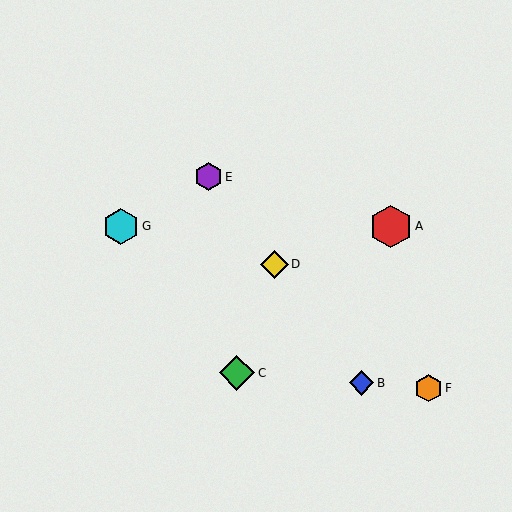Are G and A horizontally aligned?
Yes, both are at y≈226.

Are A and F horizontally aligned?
No, A is at y≈226 and F is at y≈388.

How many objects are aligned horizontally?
2 objects (A, G) are aligned horizontally.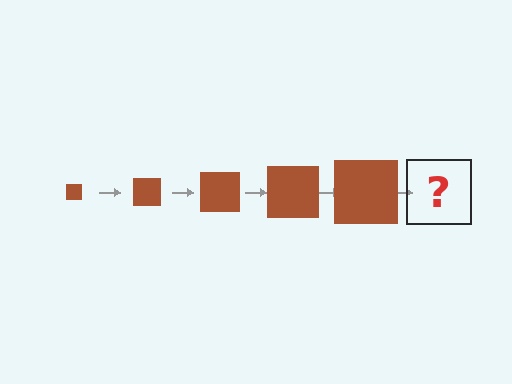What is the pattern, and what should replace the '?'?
The pattern is that the square gets progressively larger each step. The '?' should be a brown square, larger than the previous one.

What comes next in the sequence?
The next element should be a brown square, larger than the previous one.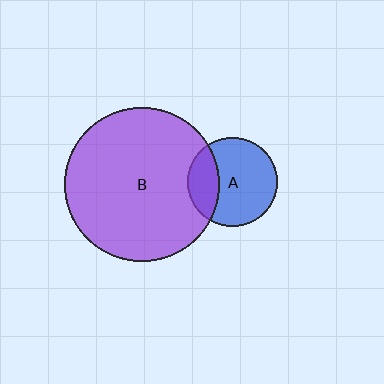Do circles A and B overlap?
Yes.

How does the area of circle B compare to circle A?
Approximately 3.0 times.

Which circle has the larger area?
Circle B (purple).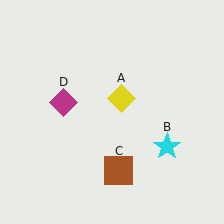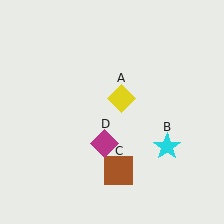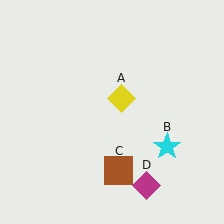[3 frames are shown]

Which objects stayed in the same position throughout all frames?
Yellow diamond (object A) and cyan star (object B) and brown square (object C) remained stationary.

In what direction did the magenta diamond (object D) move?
The magenta diamond (object D) moved down and to the right.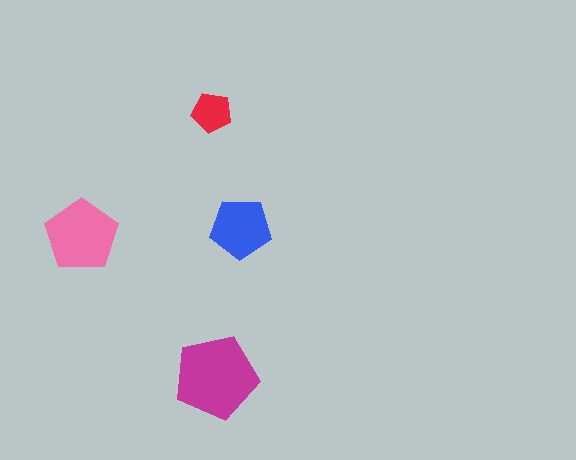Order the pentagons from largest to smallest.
the magenta one, the pink one, the blue one, the red one.